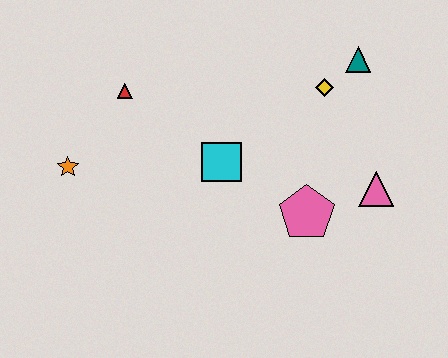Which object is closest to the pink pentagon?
The pink triangle is closest to the pink pentagon.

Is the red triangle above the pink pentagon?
Yes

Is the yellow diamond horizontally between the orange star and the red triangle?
No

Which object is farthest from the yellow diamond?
The orange star is farthest from the yellow diamond.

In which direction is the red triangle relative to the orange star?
The red triangle is above the orange star.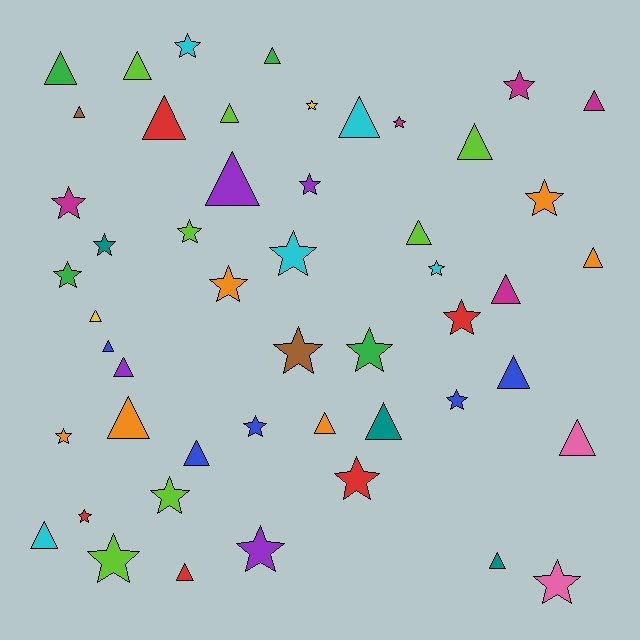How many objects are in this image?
There are 50 objects.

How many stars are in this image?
There are 25 stars.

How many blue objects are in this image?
There are 5 blue objects.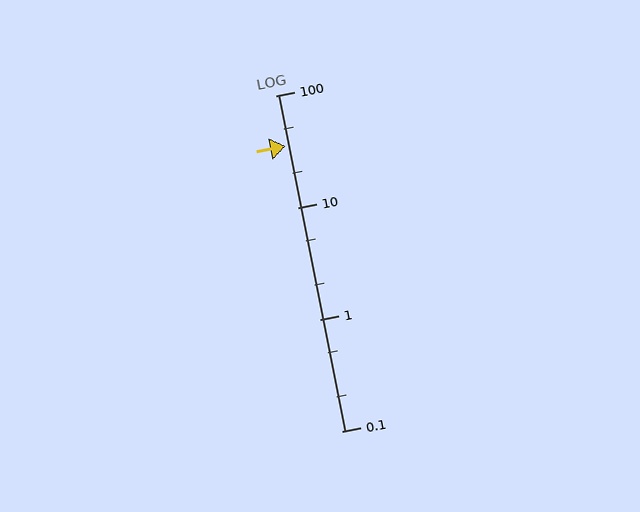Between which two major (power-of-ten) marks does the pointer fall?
The pointer is between 10 and 100.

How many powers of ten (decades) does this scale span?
The scale spans 3 decades, from 0.1 to 100.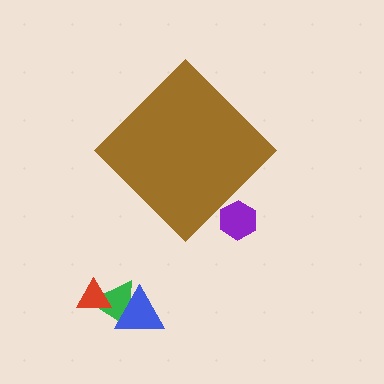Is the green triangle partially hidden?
No, the green triangle is fully visible.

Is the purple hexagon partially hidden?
Yes, the purple hexagon is partially hidden behind the brown diamond.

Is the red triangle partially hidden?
No, the red triangle is fully visible.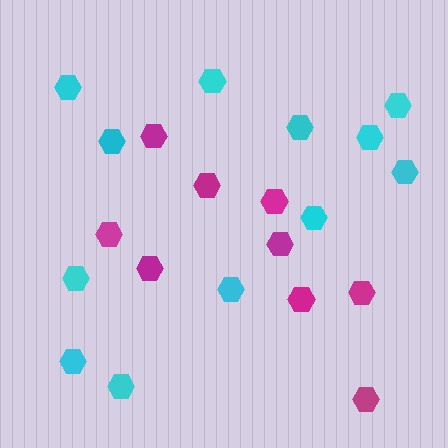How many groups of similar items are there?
There are 2 groups: one group of cyan hexagons (12) and one group of magenta hexagons (9).